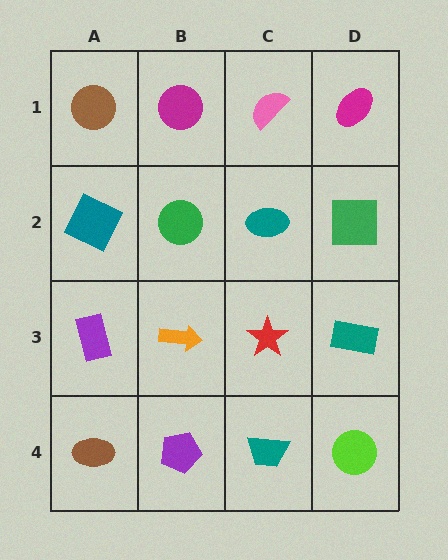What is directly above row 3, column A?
A teal square.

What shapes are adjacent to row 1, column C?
A teal ellipse (row 2, column C), a magenta circle (row 1, column B), a magenta ellipse (row 1, column D).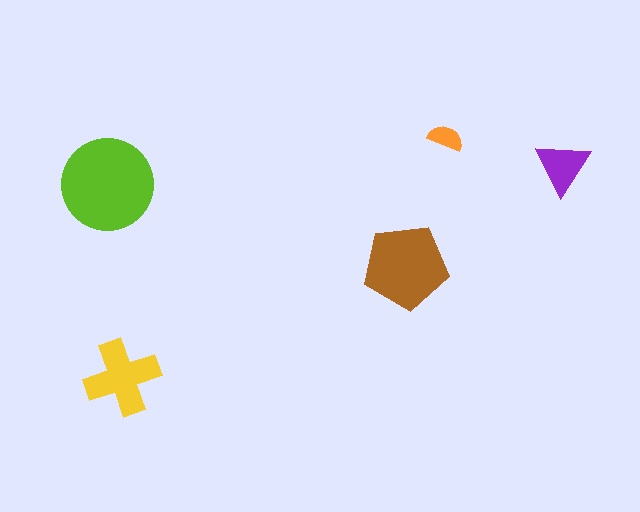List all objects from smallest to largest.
The orange semicircle, the purple triangle, the yellow cross, the brown pentagon, the lime circle.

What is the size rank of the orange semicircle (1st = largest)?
5th.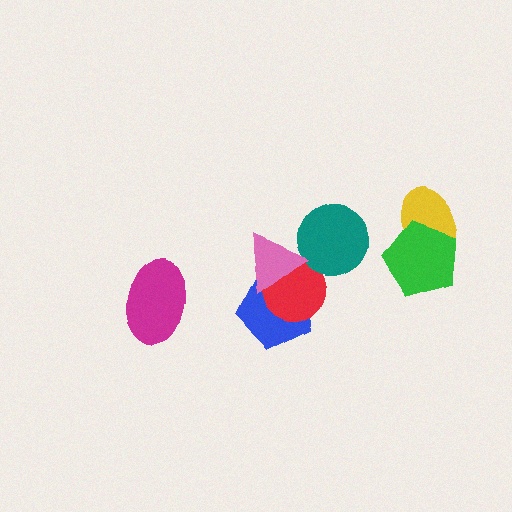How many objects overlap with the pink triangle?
2 objects overlap with the pink triangle.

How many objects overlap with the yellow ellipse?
1 object overlaps with the yellow ellipse.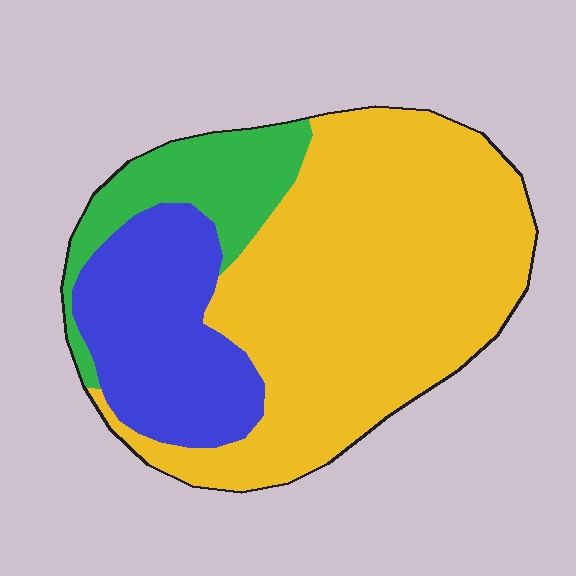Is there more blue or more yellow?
Yellow.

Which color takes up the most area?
Yellow, at roughly 60%.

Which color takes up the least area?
Green, at roughly 15%.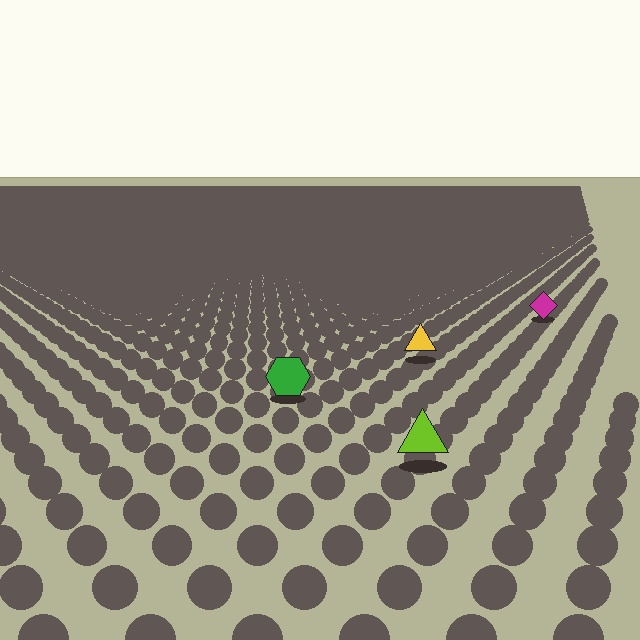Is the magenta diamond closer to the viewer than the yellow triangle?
No. The yellow triangle is closer — you can tell from the texture gradient: the ground texture is coarser near it.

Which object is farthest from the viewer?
The magenta diamond is farthest from the viewer. It appears smaller and the ground texture around it is denser.